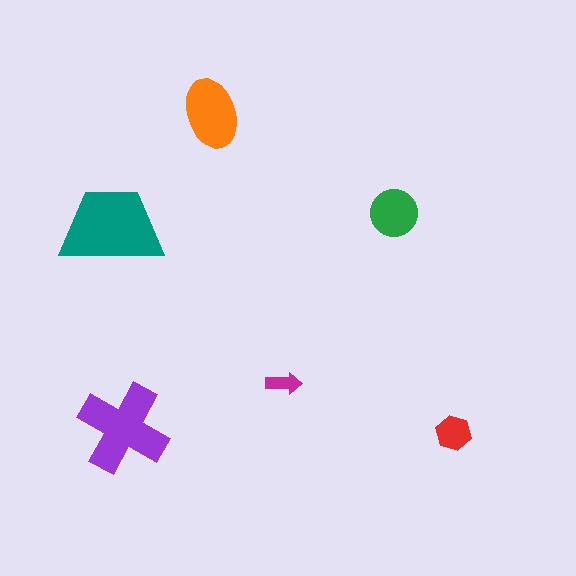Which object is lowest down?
The red hexagon is bottommost.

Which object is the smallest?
The magenta arrow.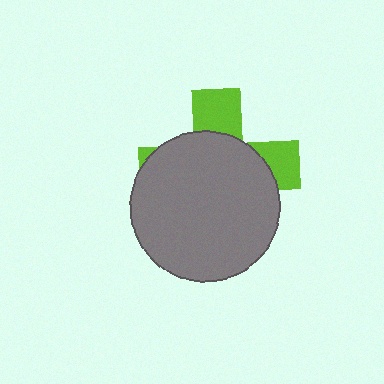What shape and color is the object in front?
The object in front is a gray circle.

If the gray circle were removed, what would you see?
You would see the complete lime cross.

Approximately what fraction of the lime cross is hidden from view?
Roughly 70% of the lime cross is hidden behind the gray circle.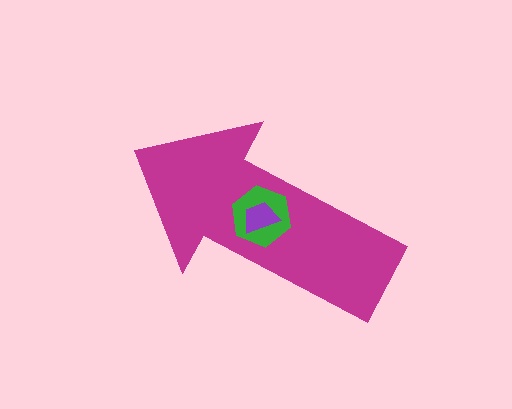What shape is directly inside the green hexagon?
The purple trapezoid.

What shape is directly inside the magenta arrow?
The green hexagon.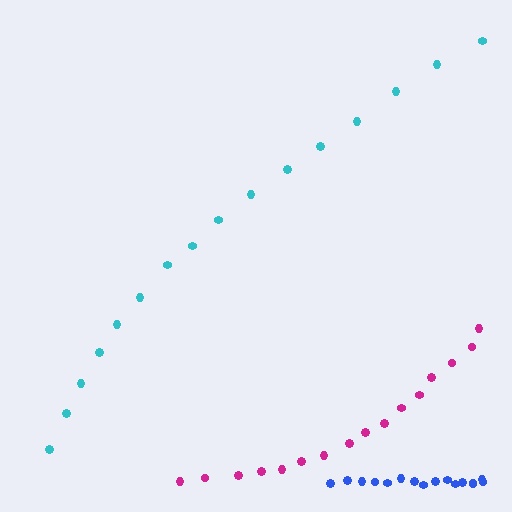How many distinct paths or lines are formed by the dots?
There are 3 distinct paths.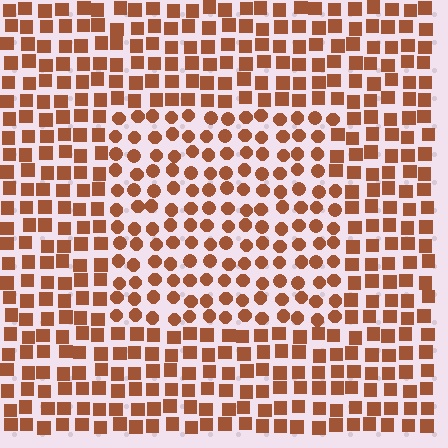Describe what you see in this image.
The image is filled with small brown elements arranged in a uniform grid. A rectangle-shaped region contains circles, while the surrounding area contains squares. The boundary is defined purely by the change in element shape.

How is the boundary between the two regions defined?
The boundary is defined by a change in element shape: circles inside vs. squares outside. All elements share the same color and spacing.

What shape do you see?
I see a rectangle.